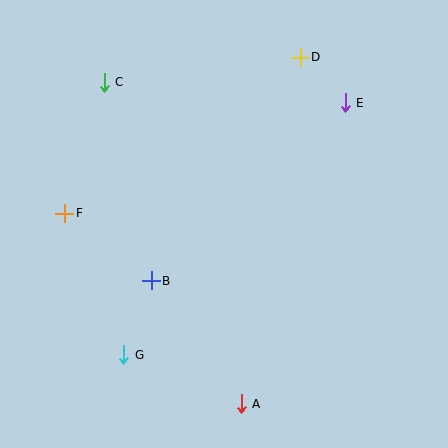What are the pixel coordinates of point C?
Point C is at (104, 82).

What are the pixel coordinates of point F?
Point F is at (65, 213).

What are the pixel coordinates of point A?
Point A is at (241, 404).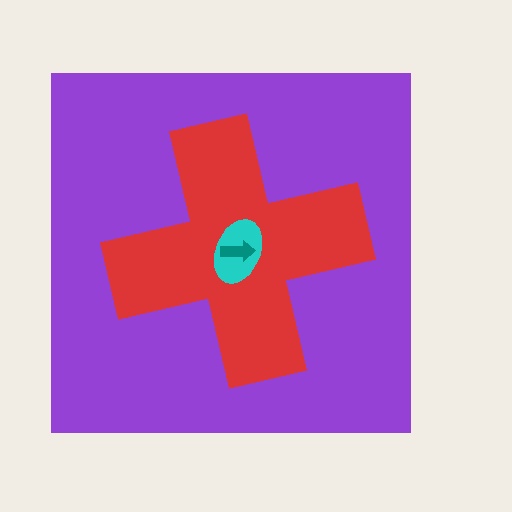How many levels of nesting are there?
4.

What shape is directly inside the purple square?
The red cross.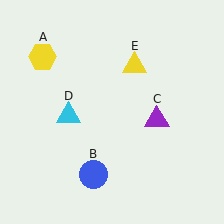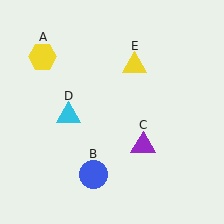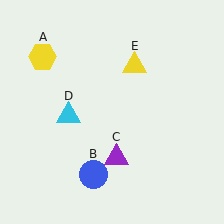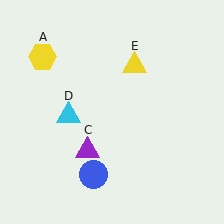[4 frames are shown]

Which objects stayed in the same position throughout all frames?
Yellow hexagon (object A) and blue circle (object B) and cyan triangle (object D) and yellow triangle (object E) remained stationary.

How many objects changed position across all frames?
1 object changed position: purple triangle (object C).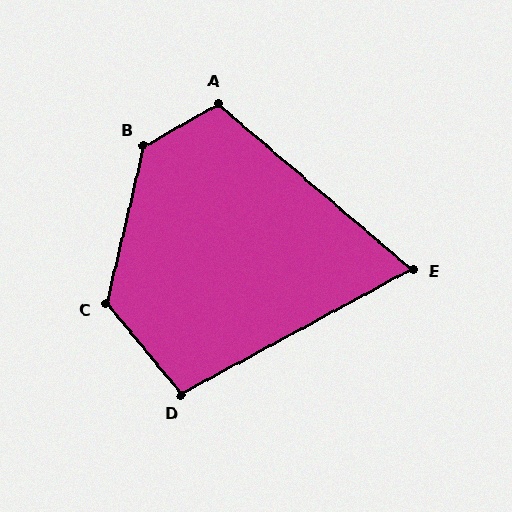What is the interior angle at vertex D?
Approximately 101 degrees (obtuse).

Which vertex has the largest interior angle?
B, at approximately 133 degrees.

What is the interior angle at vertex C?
Approximately 127 degrees (obtuse).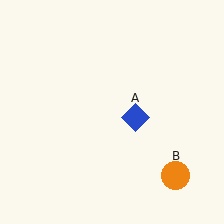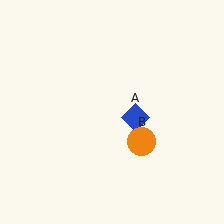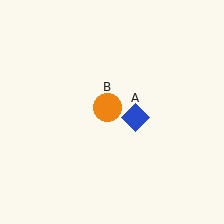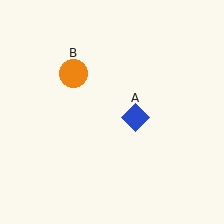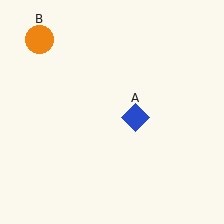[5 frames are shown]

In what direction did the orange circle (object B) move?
The orange circle (object B) moved up and to the left.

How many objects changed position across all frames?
1 object changed position: orange circle (object B).